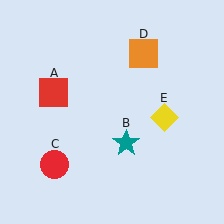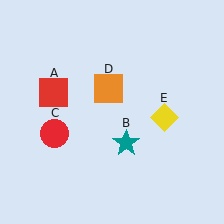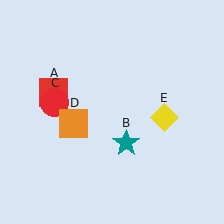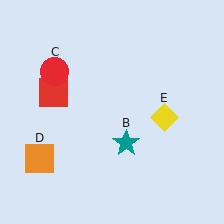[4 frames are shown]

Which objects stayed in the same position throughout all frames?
Red square (object A) and teal star (object B) and yellow diamond (object E) remained stationary.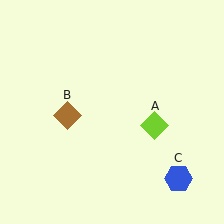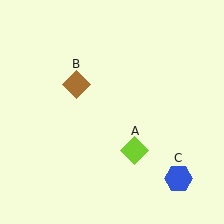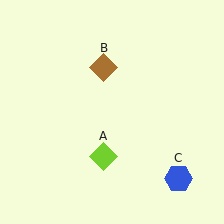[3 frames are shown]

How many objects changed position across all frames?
2 objects changed position: lime diamond (object A), brown diamond (object B).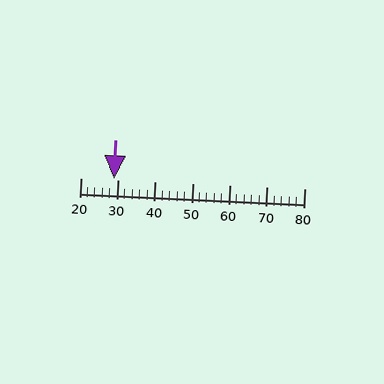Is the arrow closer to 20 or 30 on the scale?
The arrow is closer to 30.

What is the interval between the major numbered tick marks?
The major tick marks are spaced 10 units apart.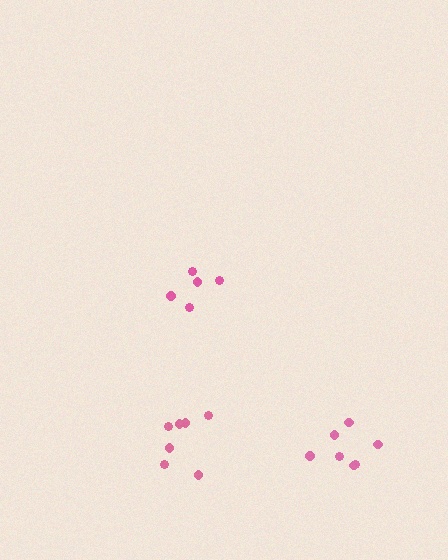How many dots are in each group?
Group 1: 7 dots, Group 2: 5 dots, Group 3: 7 dots (19 total).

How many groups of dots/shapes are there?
There are 3 groups.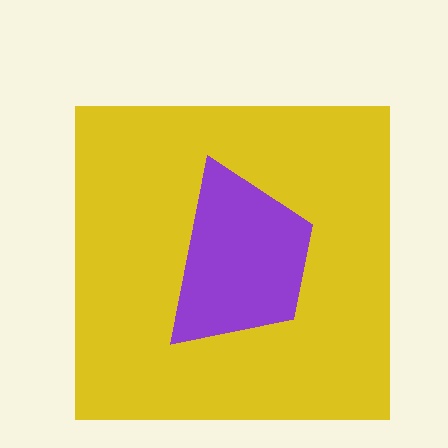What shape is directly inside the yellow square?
The purple trapezoid.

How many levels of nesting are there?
2.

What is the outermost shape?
The yellow square.